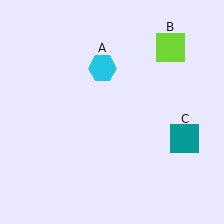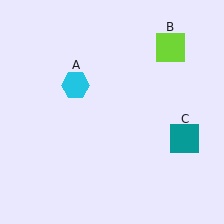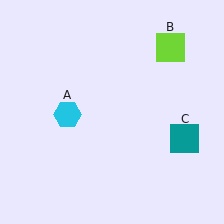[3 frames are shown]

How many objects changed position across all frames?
1 object changed position: cyan hexagon (object A).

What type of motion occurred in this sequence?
The cyan hexagon (object A) rotated counterclockwise around the center of the scene.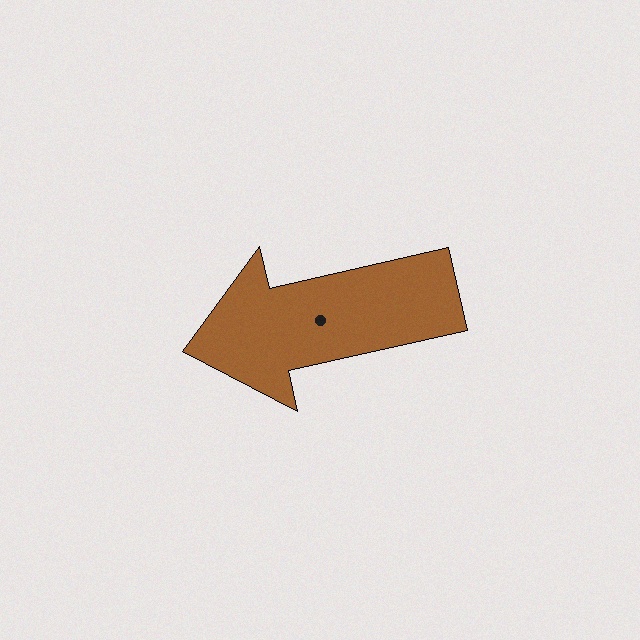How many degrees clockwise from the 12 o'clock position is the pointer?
Approximately 257 degrees.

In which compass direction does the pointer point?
West.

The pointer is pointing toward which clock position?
Roughly 9 o'clock.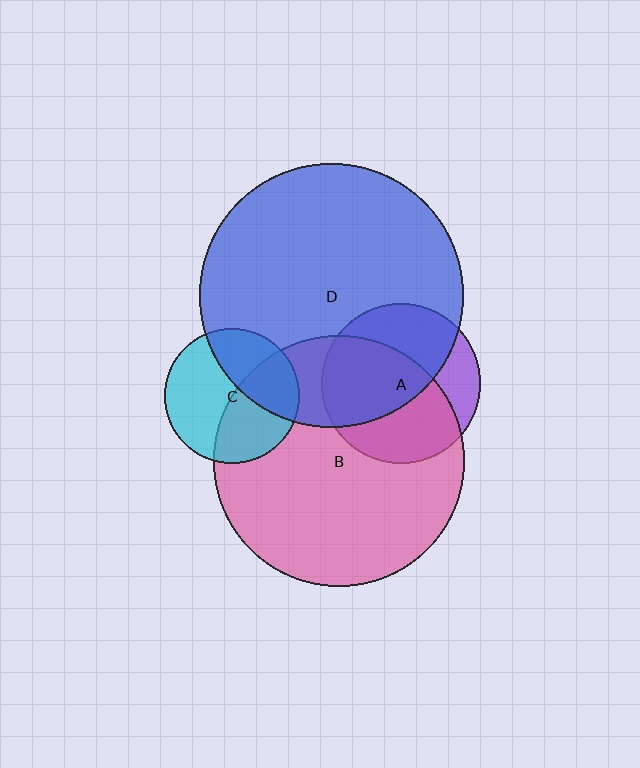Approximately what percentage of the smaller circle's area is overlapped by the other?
Approximately 25%.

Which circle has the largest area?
Circle D (blue).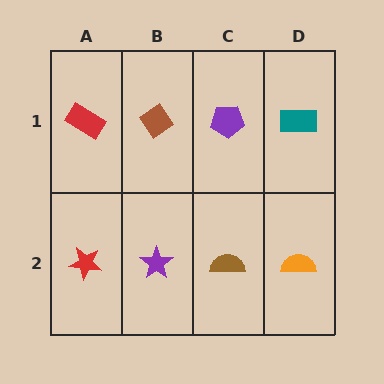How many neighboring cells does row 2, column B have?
3.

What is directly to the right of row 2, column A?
A purple star.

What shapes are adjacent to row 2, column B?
A brown diamond (row 1, column B), a red star (row 2, column A), a brown semicircle (row 2, column C).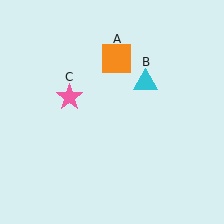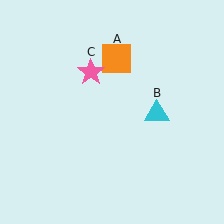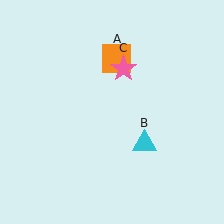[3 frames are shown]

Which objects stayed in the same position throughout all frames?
Orange square (object A) remained stationary.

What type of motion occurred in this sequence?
The cyan triangle (object B), pink star (object C) rotated clockwise around the center of the scene.